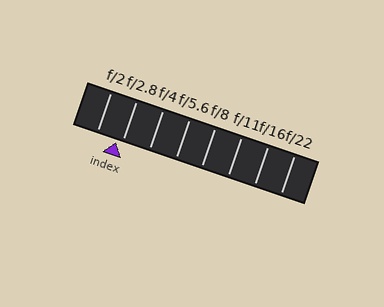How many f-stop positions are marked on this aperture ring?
There are 8 f-stop positions marked.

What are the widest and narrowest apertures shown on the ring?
The widest aperture shown is f/2 and the narrowest is f/22.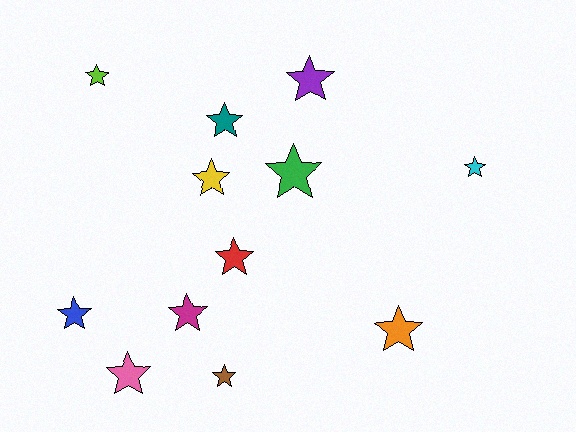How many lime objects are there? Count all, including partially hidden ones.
There is 1 lime object.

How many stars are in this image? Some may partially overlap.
There are 12 stars.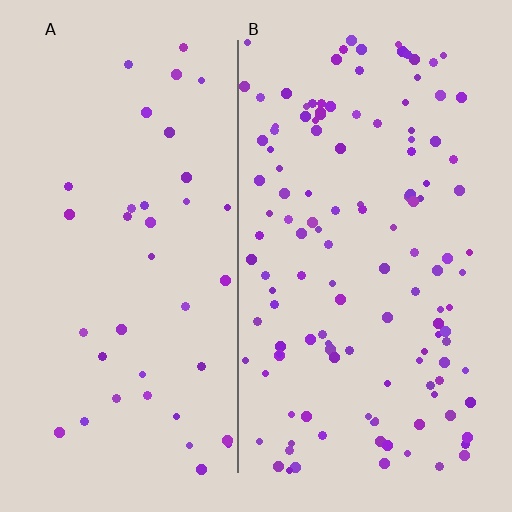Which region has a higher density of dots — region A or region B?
B (the right).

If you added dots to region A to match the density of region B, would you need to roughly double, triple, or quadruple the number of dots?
Approximately triple.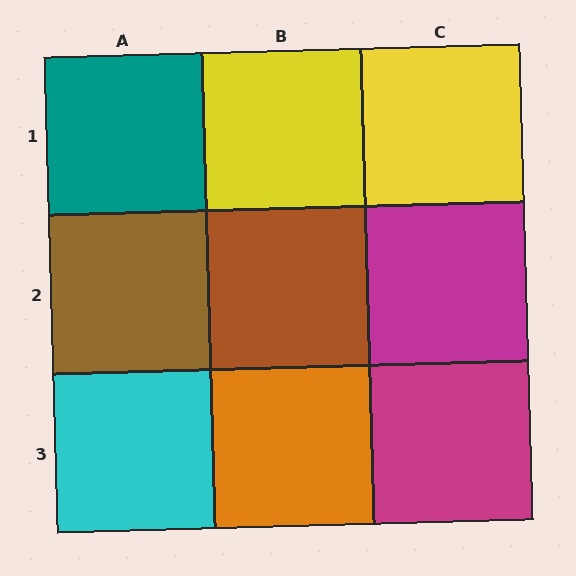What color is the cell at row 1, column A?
Teal.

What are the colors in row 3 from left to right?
Cyan, orange, magenta.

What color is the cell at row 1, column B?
Yellow.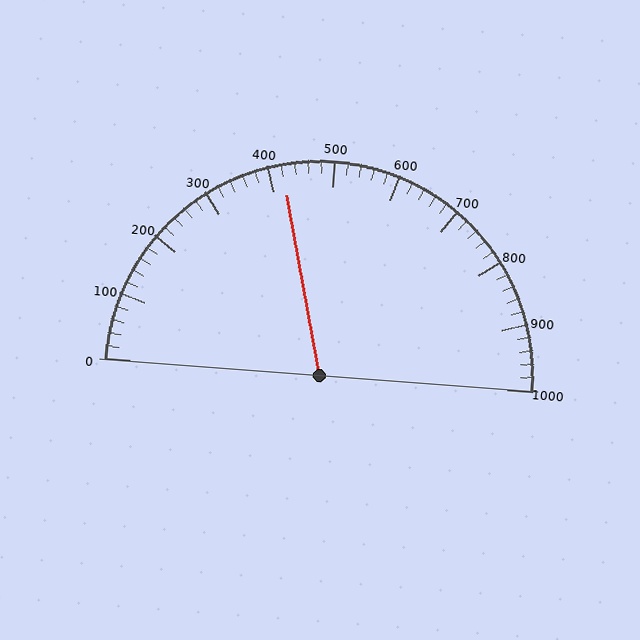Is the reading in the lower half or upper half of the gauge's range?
The reading is in the lower half of the range (0 to 1000).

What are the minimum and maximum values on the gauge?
The gauge ranges from 0 to 1000.